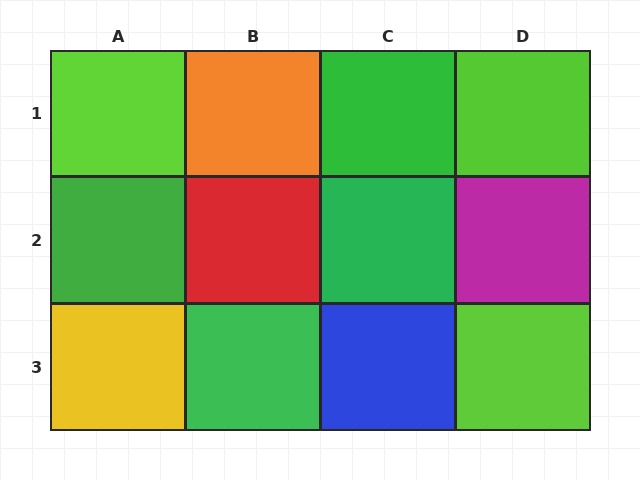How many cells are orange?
1 cell is orange.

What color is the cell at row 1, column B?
Orange.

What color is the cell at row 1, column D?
Lime.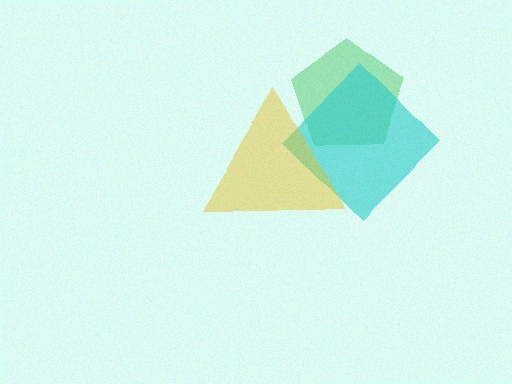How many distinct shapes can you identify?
There are 3 distinct shapes: a green pentagon, a cyan diamond, a yellow triangle.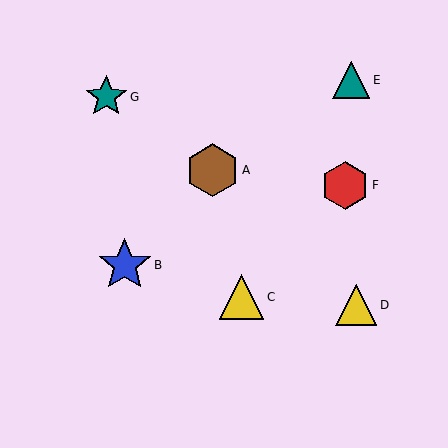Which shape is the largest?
The blue star (labeled B) is the largest.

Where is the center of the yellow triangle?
The center of the yellow triangle is at (356, 305).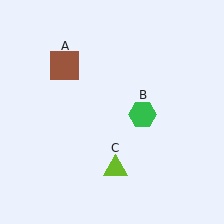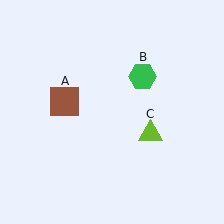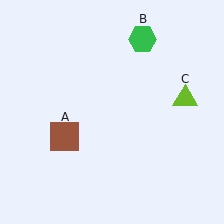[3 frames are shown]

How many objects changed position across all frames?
3 objects changed position: brown square (object A), green hexagon (object B), lime triangle (object C).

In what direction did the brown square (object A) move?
The brown square (object A) moved down.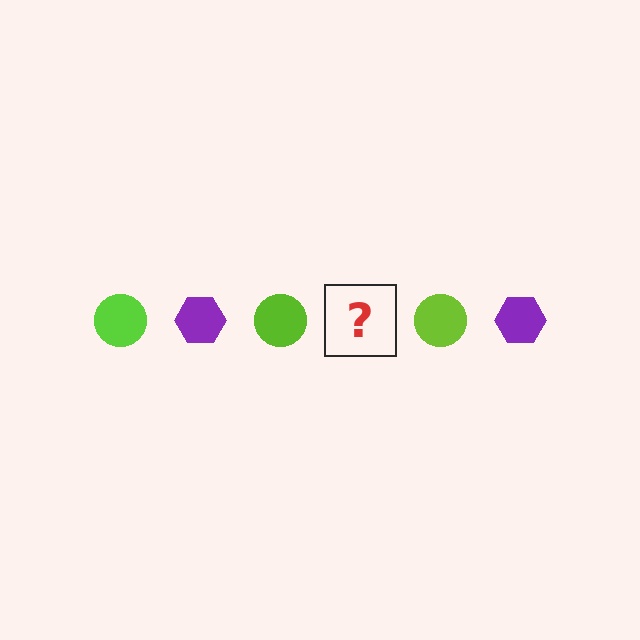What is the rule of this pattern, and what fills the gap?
The rule is that the pattern alternates between lime circle and purple hexagon. The gap should be filled with a purple hexagon.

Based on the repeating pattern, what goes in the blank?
The blank should be a purple hexagon.